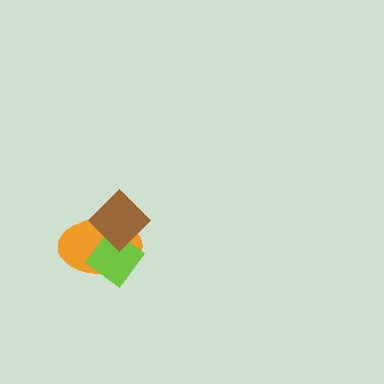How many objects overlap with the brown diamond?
2 objects overlap with the brown diamond.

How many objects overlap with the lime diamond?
2 objects overlap with the lime diamond.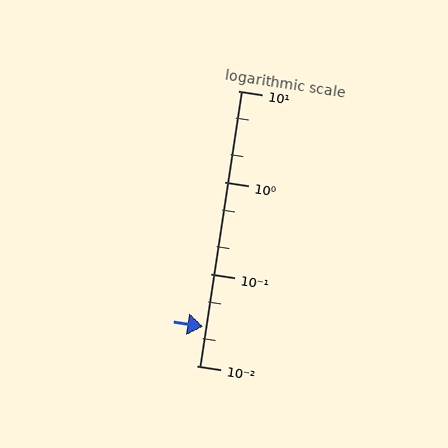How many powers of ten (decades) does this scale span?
The scale spans 3 decades, from 0.01 to 10.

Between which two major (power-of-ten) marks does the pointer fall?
The pointer is between 0.01 and 0.1.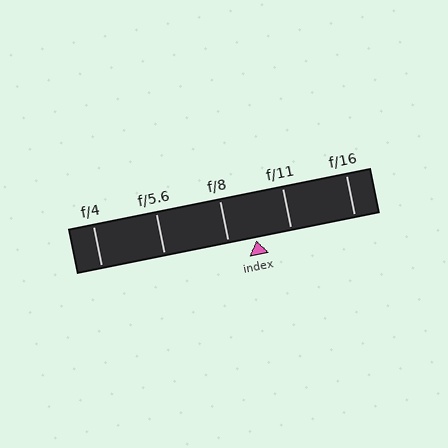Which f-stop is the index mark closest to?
The index mark is closest to f/8.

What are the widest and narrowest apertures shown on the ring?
The widest aperture shown is f/4 and the narrowest is f/16.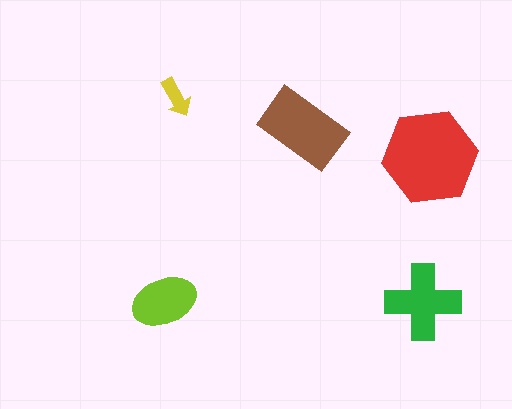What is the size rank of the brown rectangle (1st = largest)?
2nd.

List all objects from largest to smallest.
The red hexagon, the brown rectangle, the green cross, the lime ellipse, the yellow arrow.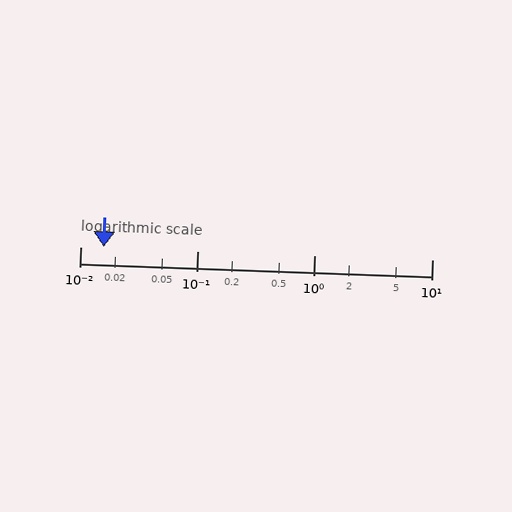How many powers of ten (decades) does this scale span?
The scale spans 3 decades, from 0.01 to 10.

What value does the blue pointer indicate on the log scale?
The pointer indicates approximately 0.016.